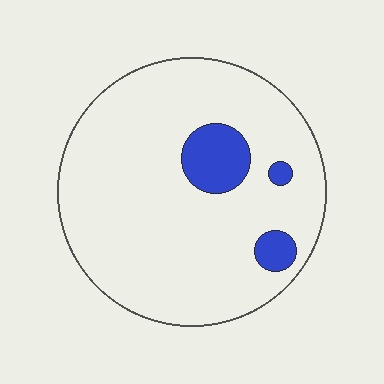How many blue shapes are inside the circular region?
3.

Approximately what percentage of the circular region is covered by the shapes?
Approximately 10%.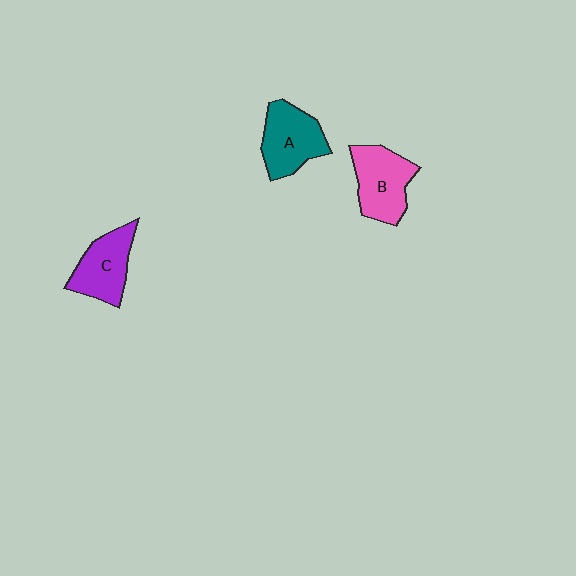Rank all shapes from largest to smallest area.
From largest to smallest: B (pink), A (teal), C (purple).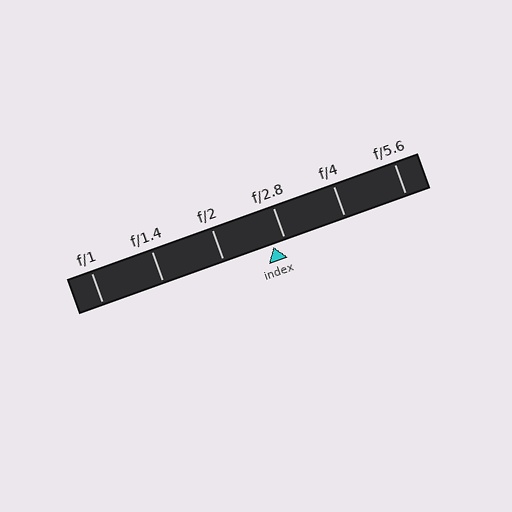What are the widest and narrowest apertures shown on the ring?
The widest aperture shown is f/1 and the narrowest is f/5.6.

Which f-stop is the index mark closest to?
The index mark is closest to f/2.8.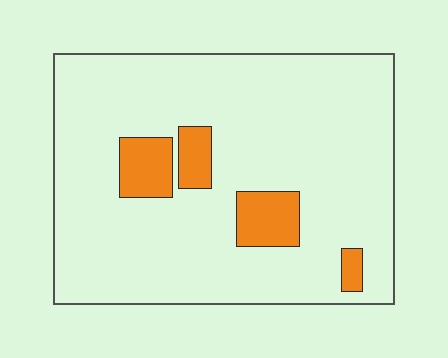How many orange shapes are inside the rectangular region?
4.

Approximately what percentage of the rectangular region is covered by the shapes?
Approximately 10%.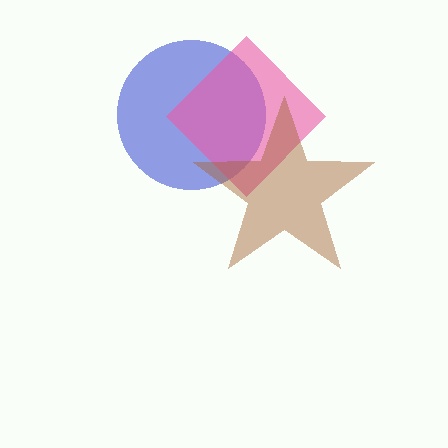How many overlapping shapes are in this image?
There are 3 overlapping shapes in the image.